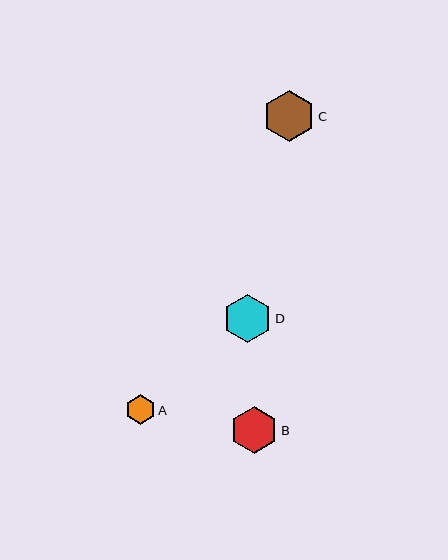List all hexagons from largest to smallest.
From largest to smallest: C, D, B, A.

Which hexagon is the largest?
Hexagon C is the largest with a size of approximately 52 pixels.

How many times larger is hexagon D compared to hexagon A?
Hexagon D is approximately 1.6 times the size of hexagon A.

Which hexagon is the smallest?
Hexagon A is the smallest with a size of approximately 29 pixels.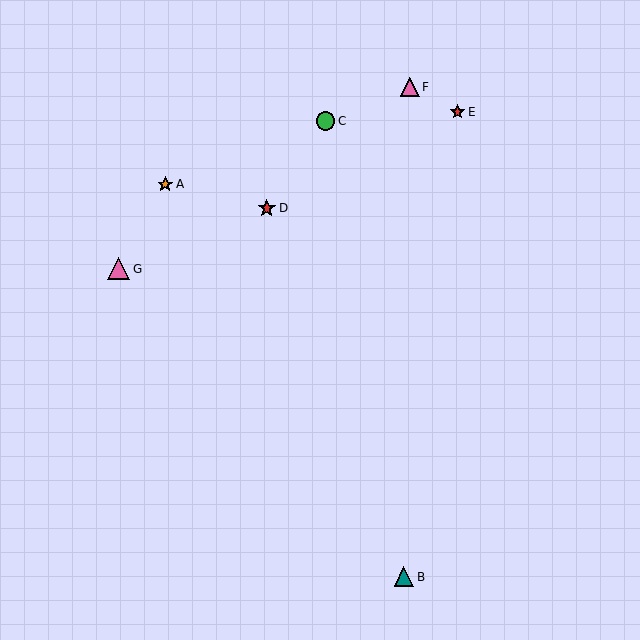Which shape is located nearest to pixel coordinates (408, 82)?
The pink triangle (labeled F) at (410, 87) is nearest to that location.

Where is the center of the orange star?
The center of the orange star is at (165, 184).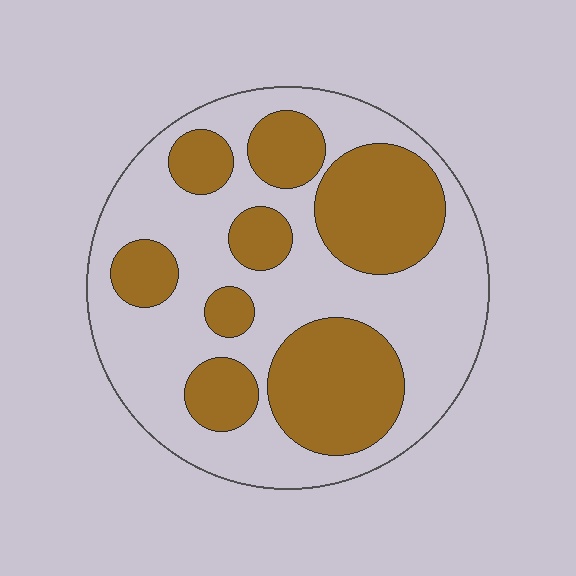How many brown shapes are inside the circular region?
8.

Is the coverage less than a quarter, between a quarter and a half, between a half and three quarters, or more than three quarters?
Between a quarter and a half.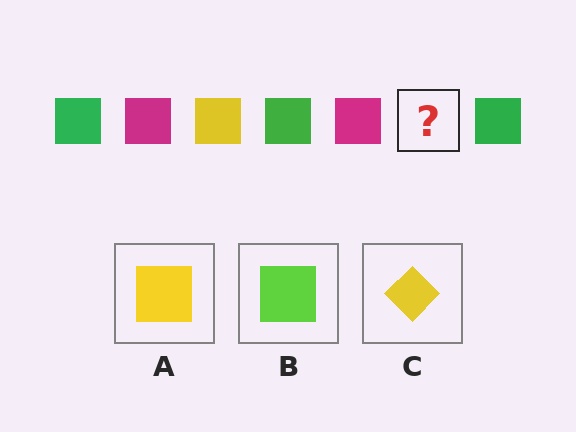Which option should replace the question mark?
Option A.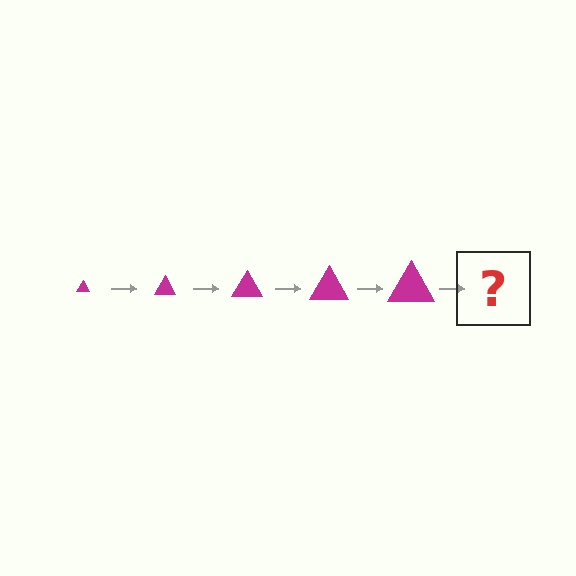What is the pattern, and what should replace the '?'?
The pattern is that the triangle gets progressively larger each step. The '?' should be a magenta triangle, larger than the previous one.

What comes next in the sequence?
The next element should be a magenta triangle, larger than the previous one.